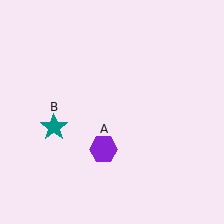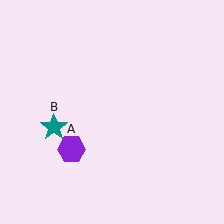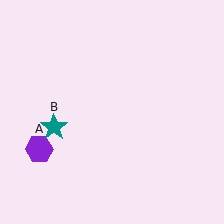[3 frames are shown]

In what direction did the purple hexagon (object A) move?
The purple hexagon (object A) moved left.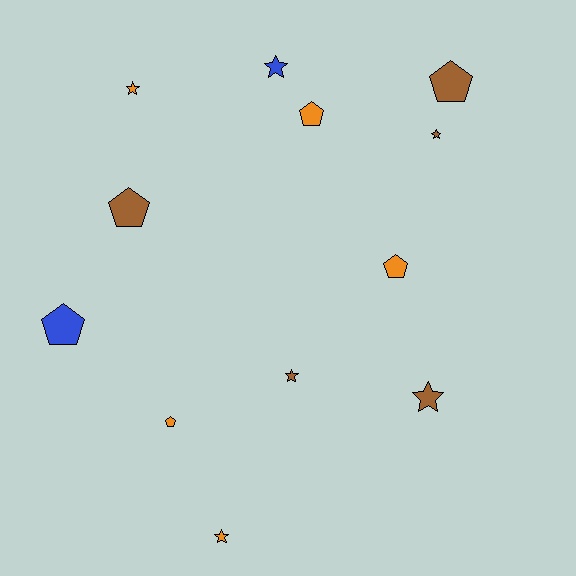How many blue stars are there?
There is 1 blue star.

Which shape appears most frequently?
Star, with 6 objects.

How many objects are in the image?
There are 12 objects.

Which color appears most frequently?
Brown, with 5 objects.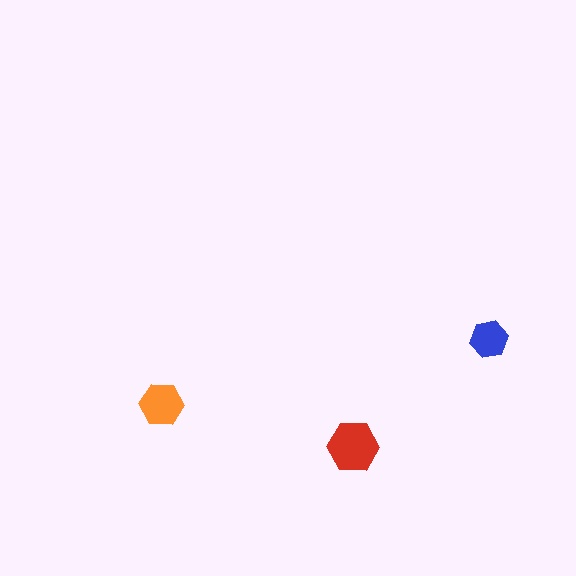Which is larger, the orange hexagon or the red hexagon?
The red one.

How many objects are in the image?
There are 3 objects in the image.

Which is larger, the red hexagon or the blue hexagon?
The red one.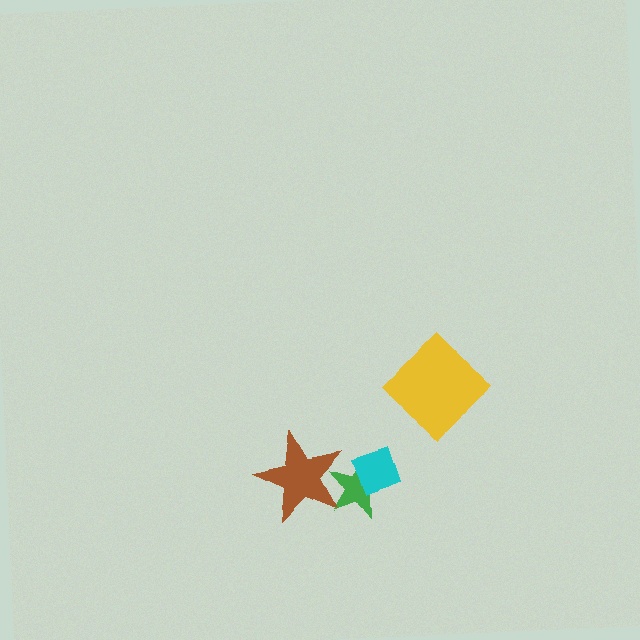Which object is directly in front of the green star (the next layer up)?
The cyan diamond is directly in front of the green star.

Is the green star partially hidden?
Yes, it is partially covered by another shape.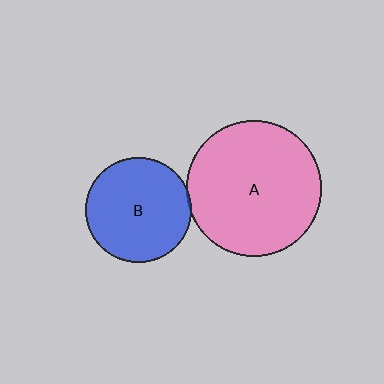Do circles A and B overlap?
Yes.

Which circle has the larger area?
Circle A (pink).